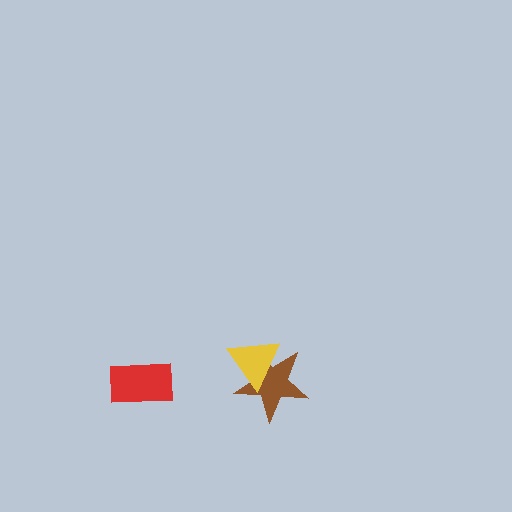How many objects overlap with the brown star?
1 object overlaps with the brown star.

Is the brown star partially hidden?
Yes, it is partially covered by another shape.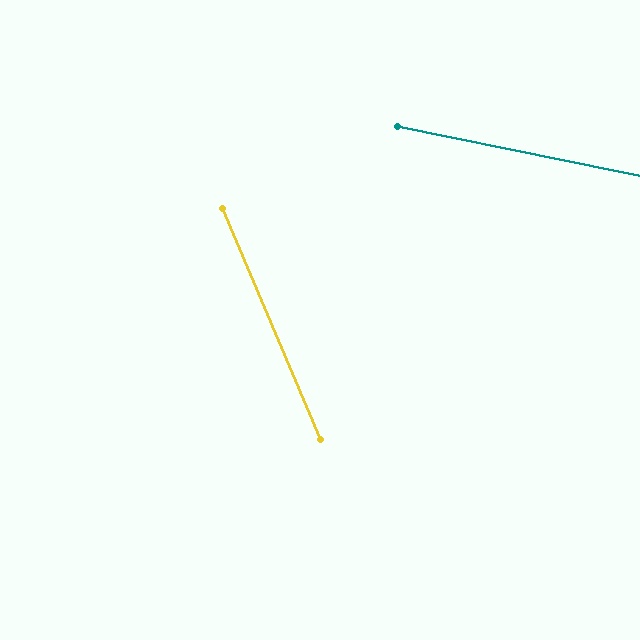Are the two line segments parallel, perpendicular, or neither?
Neither parallel nor perpendicular — they differ by about 55°.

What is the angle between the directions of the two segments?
Approximately 55 degrees.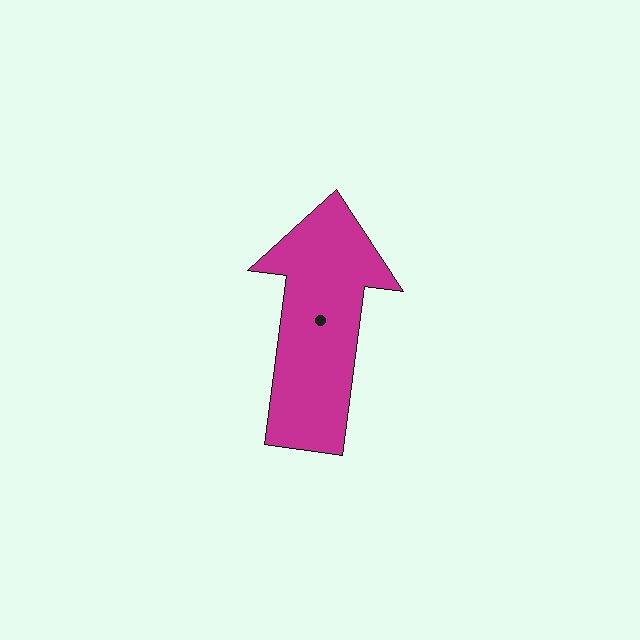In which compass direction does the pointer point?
North.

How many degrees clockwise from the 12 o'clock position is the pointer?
Approximately 7 degrees.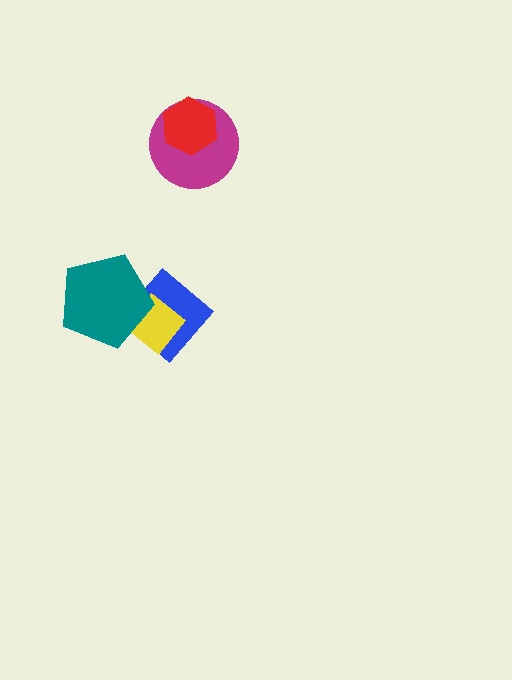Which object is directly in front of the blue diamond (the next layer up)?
The yellow diamond is directly in front of the blue diamond.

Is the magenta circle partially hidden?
Yes, it is partially covered by another shape.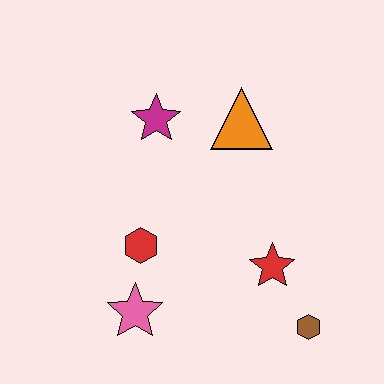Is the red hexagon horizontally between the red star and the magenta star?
No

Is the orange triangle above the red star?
Yes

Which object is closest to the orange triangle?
The magenta star is closest to the orange triangle.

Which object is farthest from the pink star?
The orange triangle is farthest from the pink star.